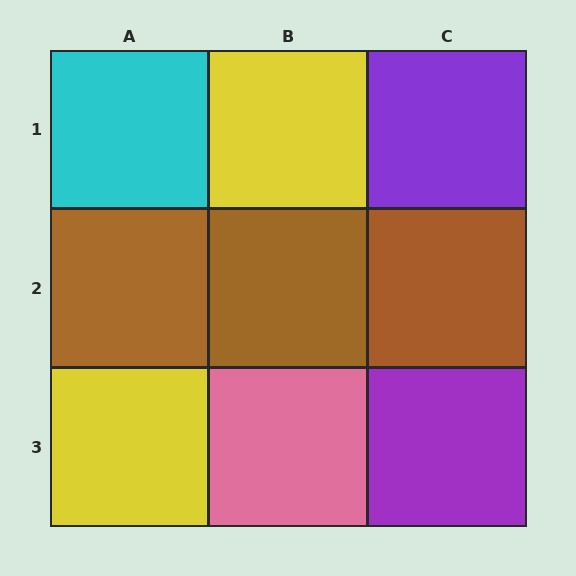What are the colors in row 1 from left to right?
Cyan, yellow, purple.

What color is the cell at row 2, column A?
Brown.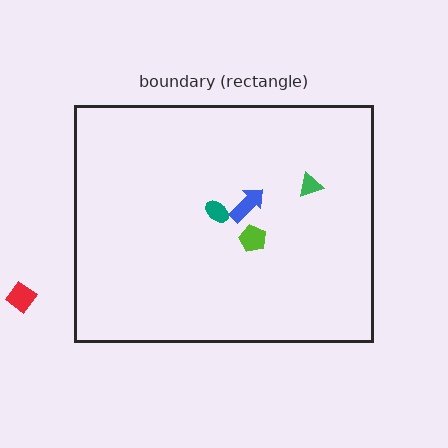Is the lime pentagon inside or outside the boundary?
Inside.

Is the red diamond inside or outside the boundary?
Outside.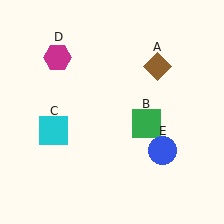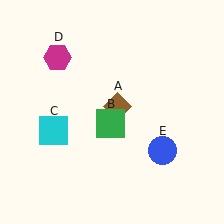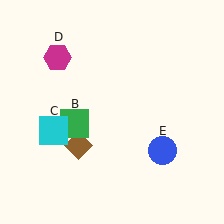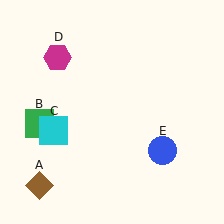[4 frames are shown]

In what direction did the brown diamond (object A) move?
The brown diamond (object A) moved down and to the left.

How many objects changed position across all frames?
2 objects changed position: brown diamond (object A), green square (object B).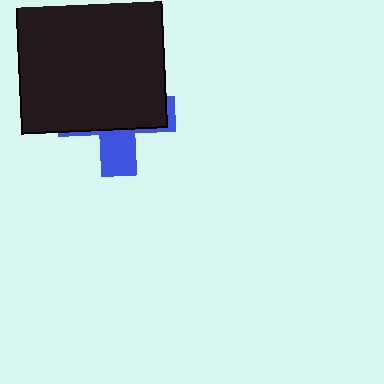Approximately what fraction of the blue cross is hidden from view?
Roughly 69% of the blue cross is hidden behind the black square.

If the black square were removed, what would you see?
You would see the complete blue cross.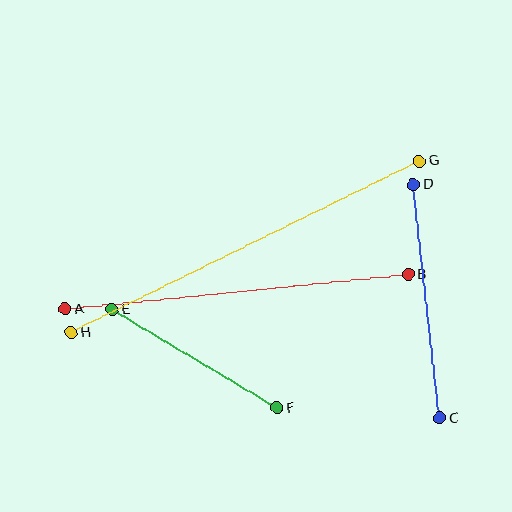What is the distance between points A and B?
The distance is approximately 345 pixels.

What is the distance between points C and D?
The distance is approximately 235 pixels.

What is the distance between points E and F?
The distance is approximately 192 pixels.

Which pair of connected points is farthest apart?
Points G and H are farthest apart.